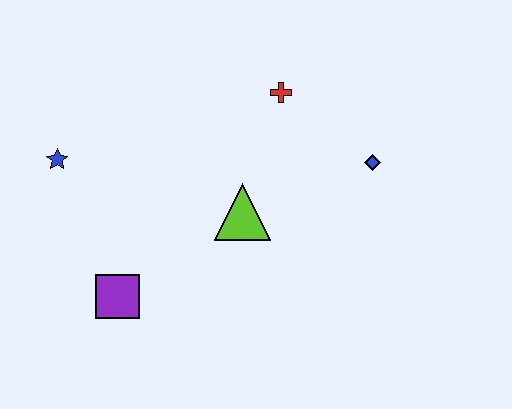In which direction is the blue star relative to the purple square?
The blue star is above the purple square.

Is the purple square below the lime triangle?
Yes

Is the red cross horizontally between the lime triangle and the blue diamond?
Yes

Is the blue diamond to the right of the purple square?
Yes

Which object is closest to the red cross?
The blue diamond is closest to the red cross.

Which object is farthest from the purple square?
The blue diamond is farthest from the purple square.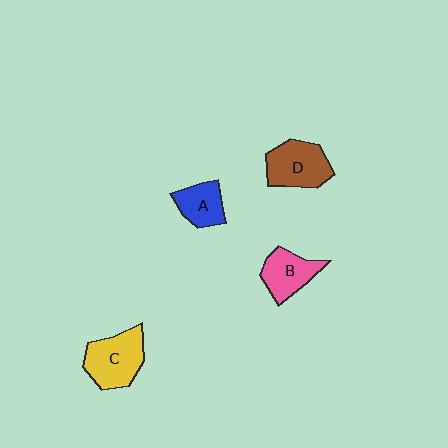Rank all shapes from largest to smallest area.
From largest to smallest: C (yellow), D (brown), B (pink), A (blue).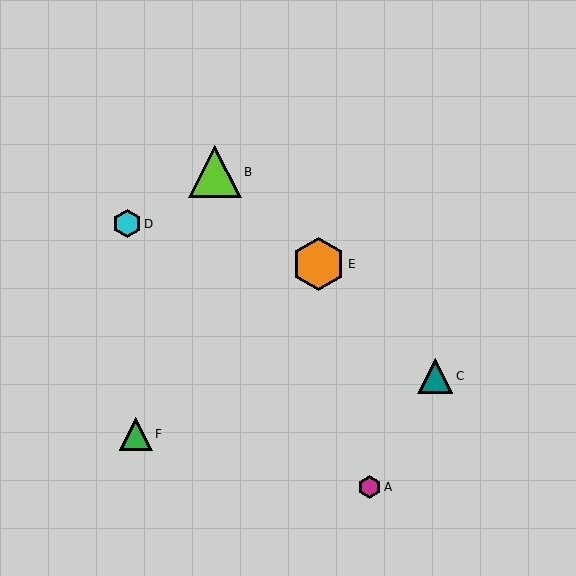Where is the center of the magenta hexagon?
The center of the magenta hexagon is at (369, 487).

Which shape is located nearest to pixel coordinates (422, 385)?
The teal triangle (labeled C) at (435, 376) is nearest to that location.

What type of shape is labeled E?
Shape E is an orange hexagon.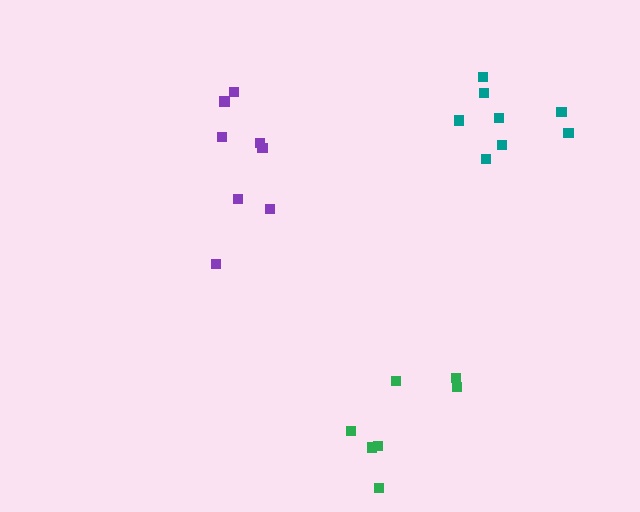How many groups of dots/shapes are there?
There are 3 groups.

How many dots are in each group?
Group 1: 8 dots, Group 2: 8 dots, Group 3: 7 dots (23 total).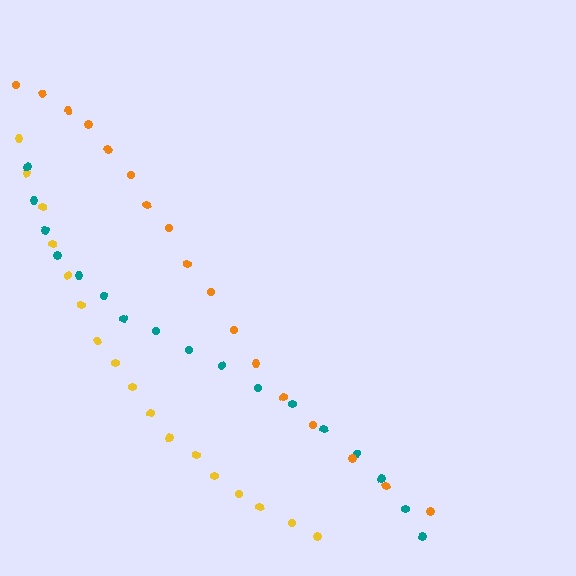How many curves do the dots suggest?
There are 3 distinct paths.